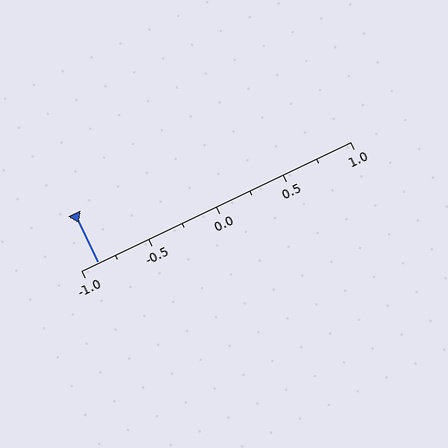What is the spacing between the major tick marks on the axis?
The major ticks are spaced 0.5 apart.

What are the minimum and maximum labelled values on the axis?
The axis runs from -1.0 to 1.0.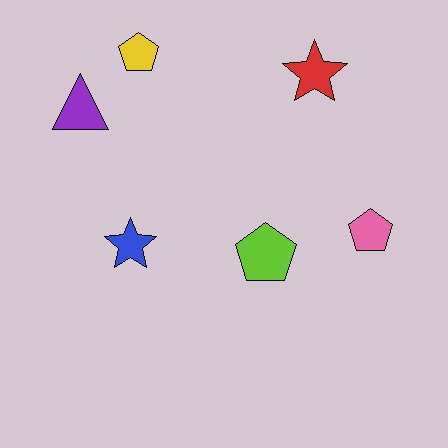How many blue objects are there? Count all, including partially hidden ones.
There is 1 blue object.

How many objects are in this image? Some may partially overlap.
There are 6 objects.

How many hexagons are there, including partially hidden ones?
There are no hexagons.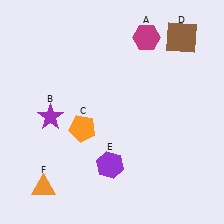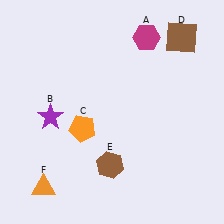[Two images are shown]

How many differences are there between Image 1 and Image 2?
There is 1 difference between the two images.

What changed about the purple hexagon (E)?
In Image 1, E is purple. In Image 2, it changed to brown.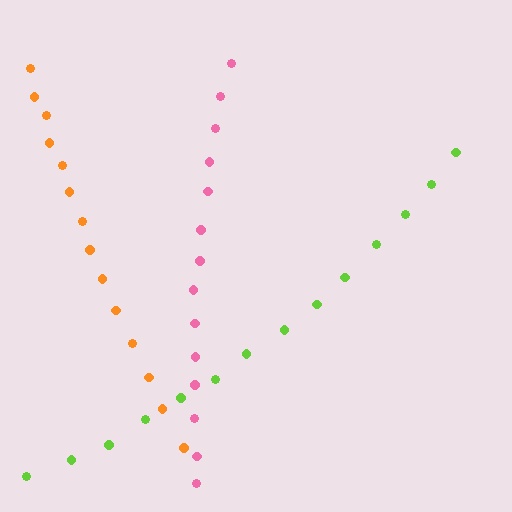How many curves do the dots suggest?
There are 3 distinct paths.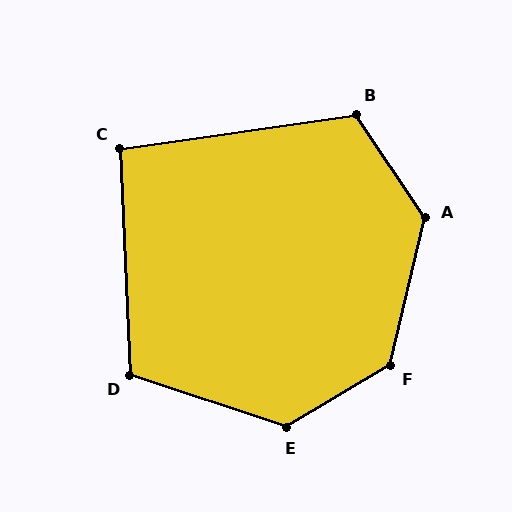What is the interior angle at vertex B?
Approximately 115 degrees (obtuse).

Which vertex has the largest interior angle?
F, at approximately 134 degrees.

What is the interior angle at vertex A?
Approximately 133 degrees (obtuse).